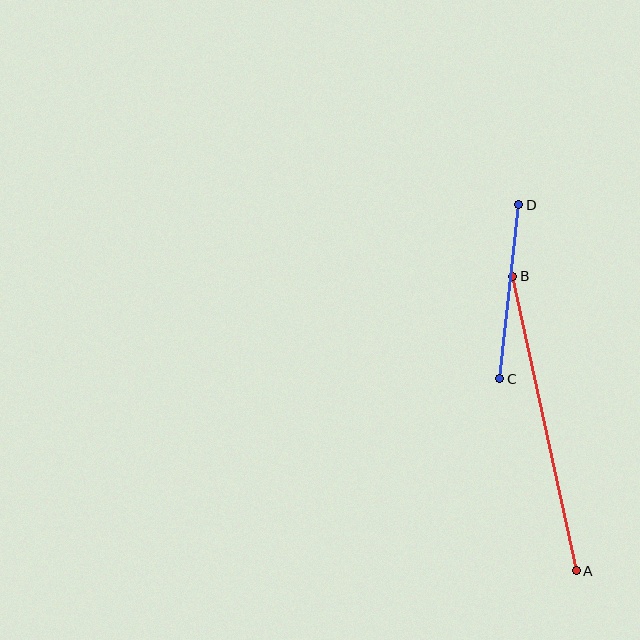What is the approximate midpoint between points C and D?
The midpoint is at approximately (509, 292) pixels.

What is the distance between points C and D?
The distance is approximately 175 pixels.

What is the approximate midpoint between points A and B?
The midpoint is at approximately (545, 424) pixels.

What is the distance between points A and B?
The distance is approximately 301 pixels.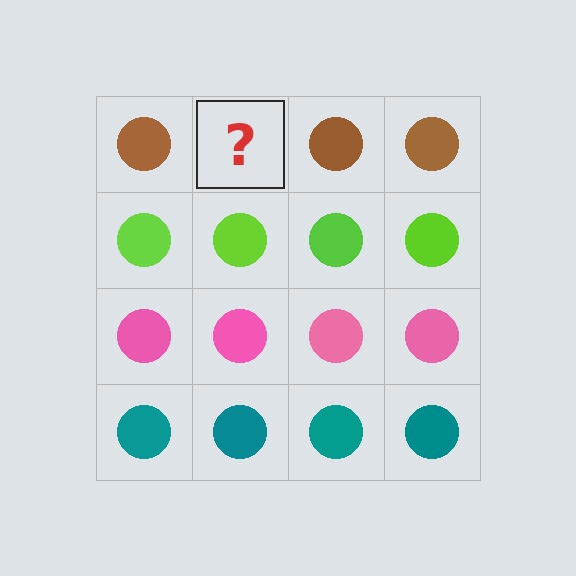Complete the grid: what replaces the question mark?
The question mark should be replaced with a brown circle.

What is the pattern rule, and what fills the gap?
The rule is that each row has a consistent color. The gap should be filled with a brown circle.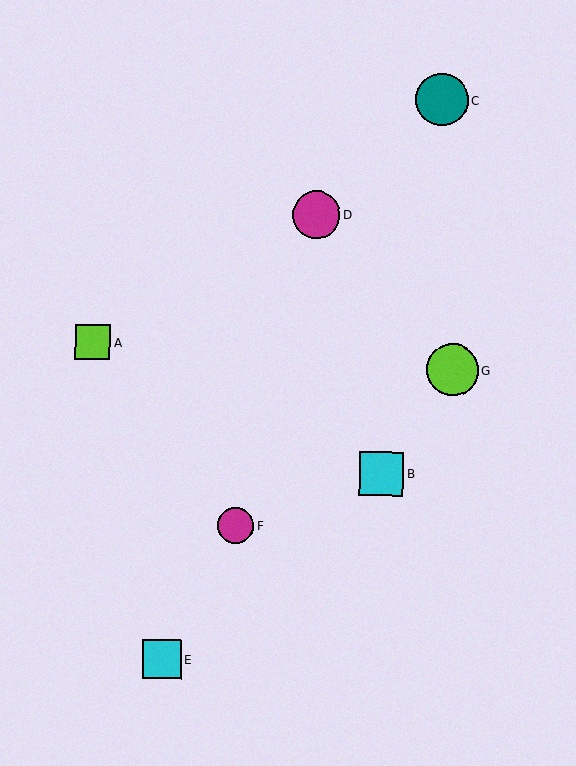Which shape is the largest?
The teal circle (labeled C) is the largest.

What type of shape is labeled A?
Shape A is a lime square.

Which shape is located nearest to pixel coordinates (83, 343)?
The lime square (labeled A) at (93, 342) is nearest to that location.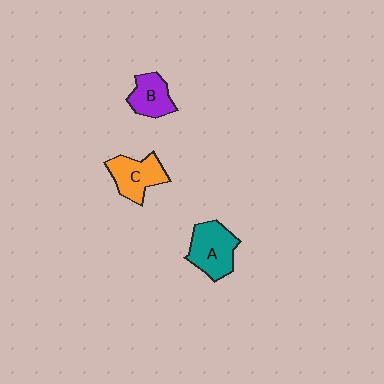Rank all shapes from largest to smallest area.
From largest to smallest: A (teal), C (orange), B (purple).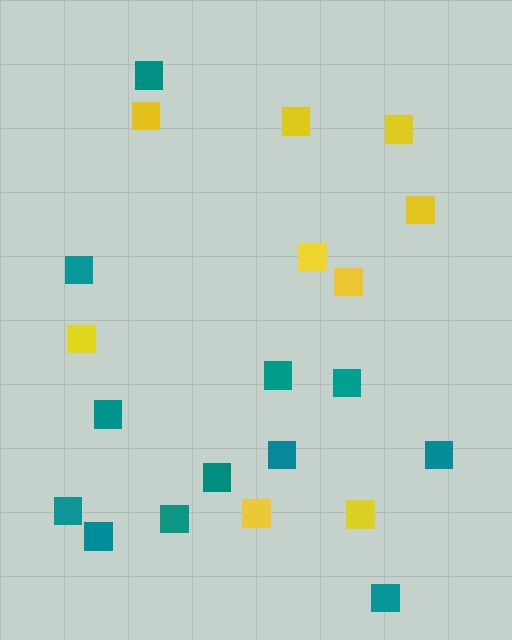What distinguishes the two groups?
There are 2 groups: one group of teal squares (12) and one group of yellow squares (9).